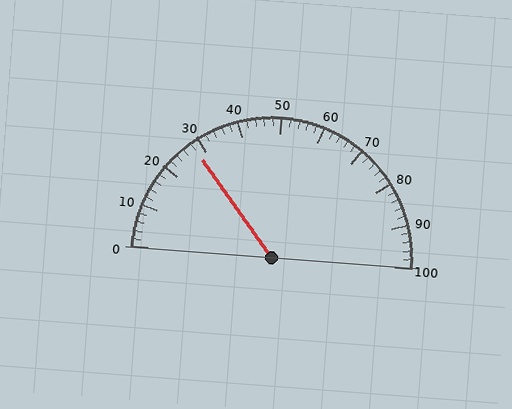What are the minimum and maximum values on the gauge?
The gauge ranges from 0 to 100.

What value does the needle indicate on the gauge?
The needle indicates approximately 28.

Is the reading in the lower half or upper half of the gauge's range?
The reading is in the lower half of the range (0 to 100).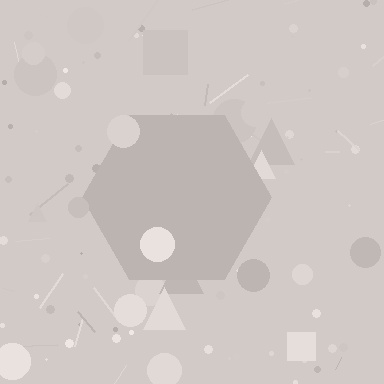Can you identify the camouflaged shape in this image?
The camouflaged shape is a hexagon.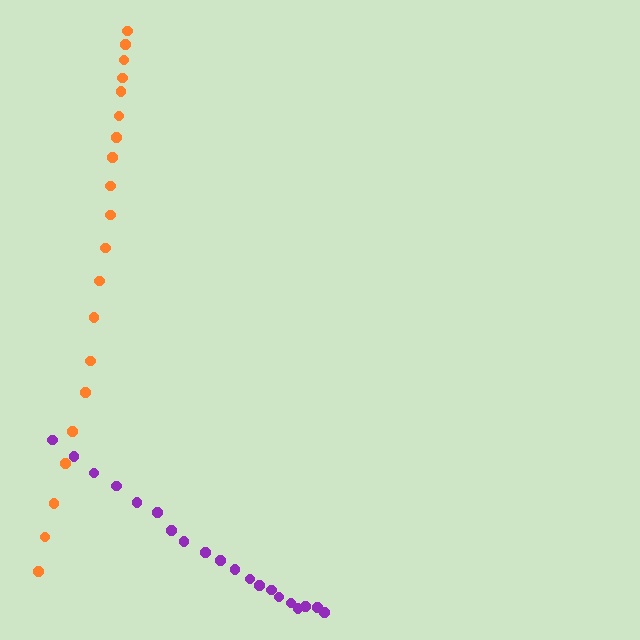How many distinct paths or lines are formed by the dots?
There are 2 distinct paths.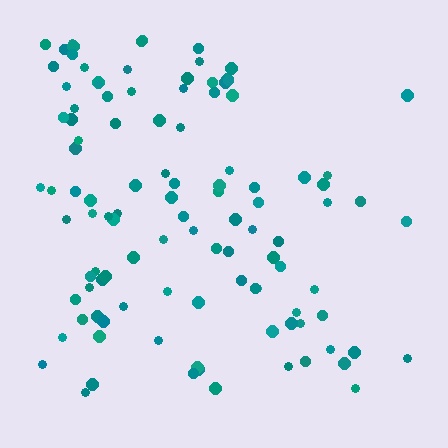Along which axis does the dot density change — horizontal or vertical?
Horizontal.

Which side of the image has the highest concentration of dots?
The left.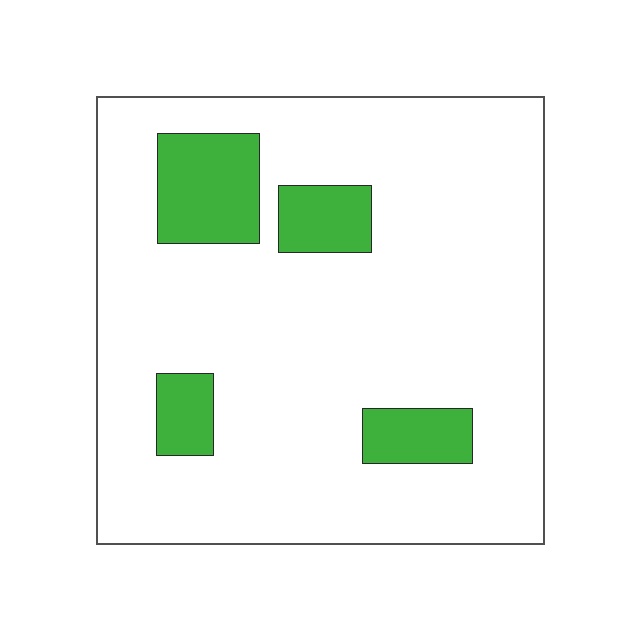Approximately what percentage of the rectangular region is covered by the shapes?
Approximately 15%.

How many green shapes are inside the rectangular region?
4.